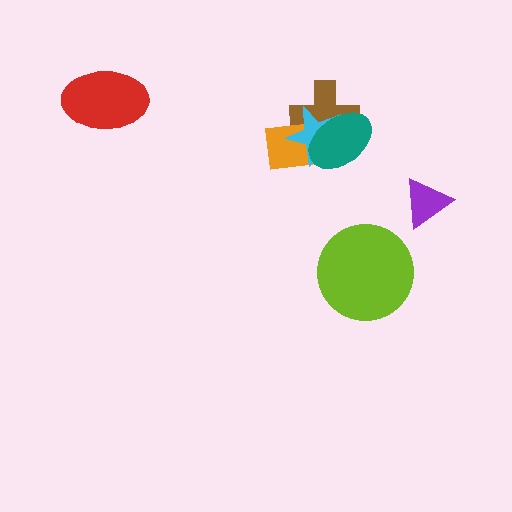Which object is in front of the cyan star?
The teal ellipse is in front of the cyan star.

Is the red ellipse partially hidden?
No, no other shape covers it.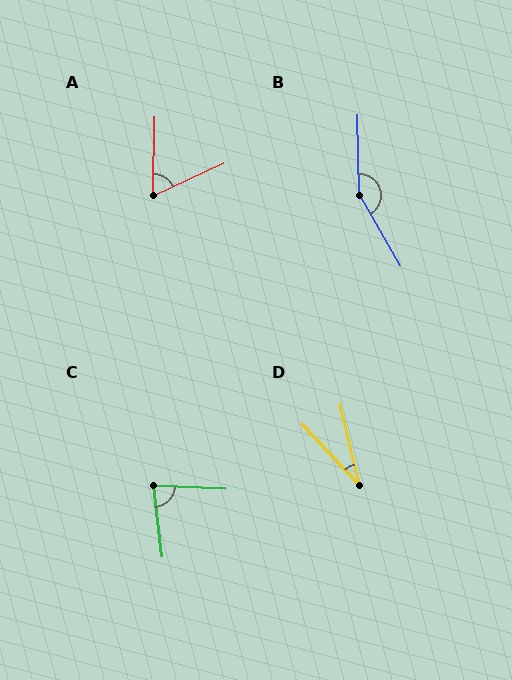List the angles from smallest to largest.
D (29°), A (64°), C (80°), B (151°).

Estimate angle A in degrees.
Approximately 64 degrees.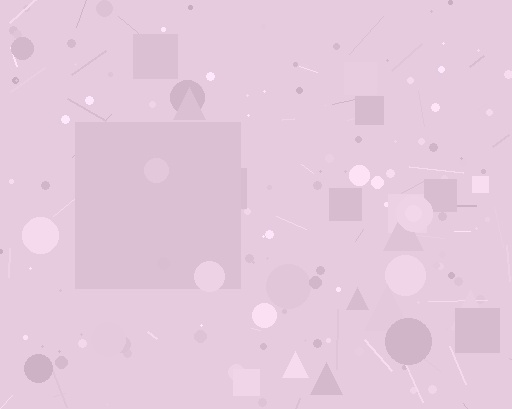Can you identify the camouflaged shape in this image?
The camouflaged shape is a square.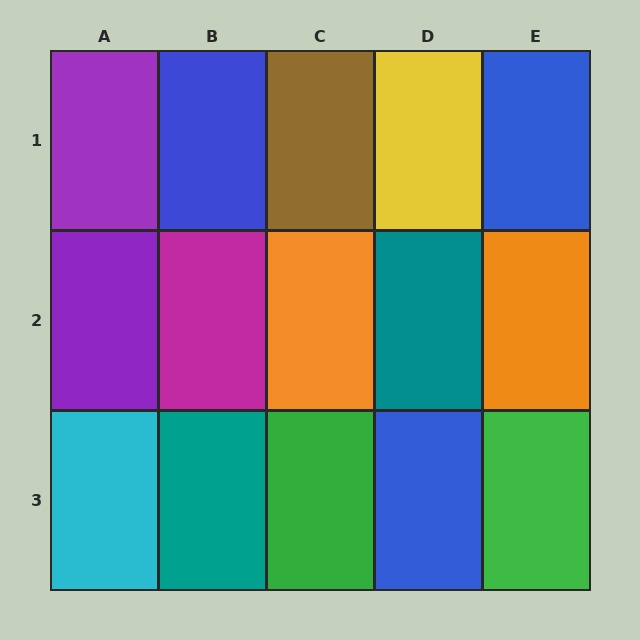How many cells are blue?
3 cells are blue.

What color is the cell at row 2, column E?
Orange.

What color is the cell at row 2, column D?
Teal.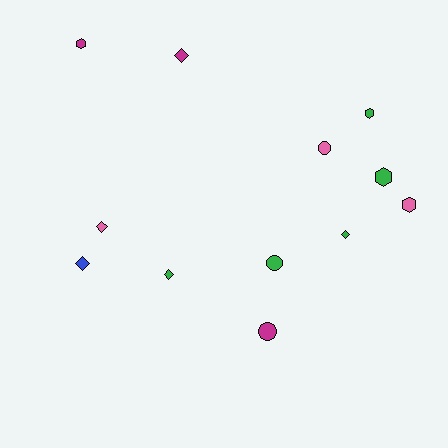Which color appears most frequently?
Green, with 5 objects.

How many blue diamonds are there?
There is 1 blue diamond.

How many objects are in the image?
There are 12 objects.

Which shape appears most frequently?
Diamond, with 5 objects.